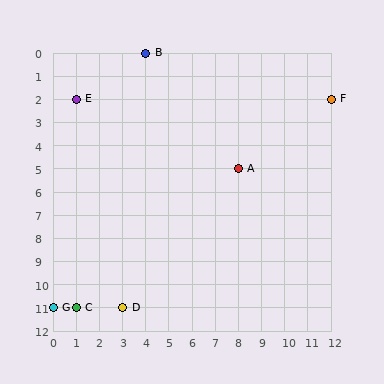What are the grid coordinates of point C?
Point C is at grid coordinates (1, 11).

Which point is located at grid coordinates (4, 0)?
Point B is at (4, 0).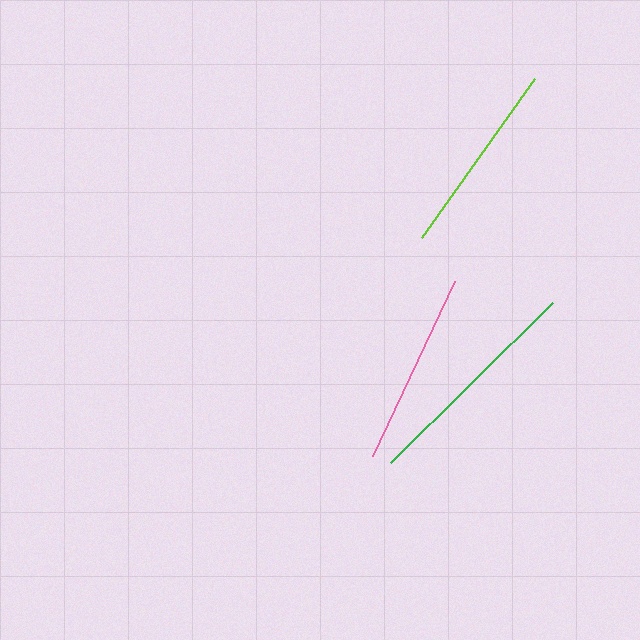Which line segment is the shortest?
The pink line is the shortest at approximately 193 pixels.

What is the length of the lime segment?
The lime segment is approximately 194 pixels long.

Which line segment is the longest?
The green line is the longest at approximately 228 pixels.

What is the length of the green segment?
The green segment is approximately 228 pixels long.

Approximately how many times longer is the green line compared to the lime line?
The green line is approximately 1.2 times the length of the lime line.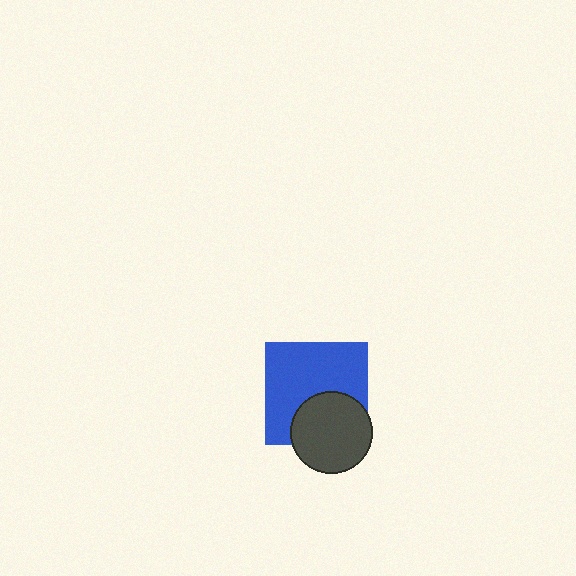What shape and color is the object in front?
The object in front is a dark gray circle.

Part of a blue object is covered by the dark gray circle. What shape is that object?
It is a square.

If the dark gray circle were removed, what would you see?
You would see the complete blue square.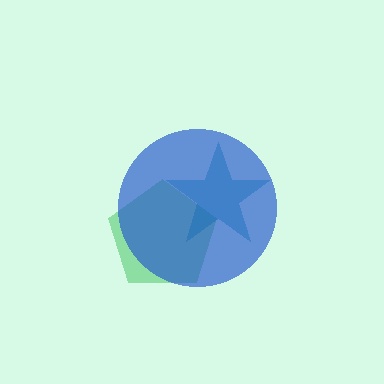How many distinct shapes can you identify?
There are 3 distinct shapes: a green pentagon, a teal star, a blue circle.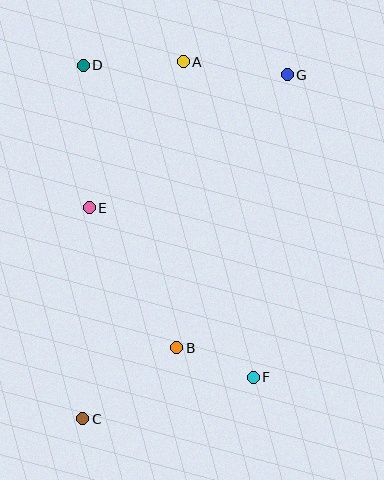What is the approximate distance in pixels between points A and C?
The distance between A and C is approximately 371 pixels.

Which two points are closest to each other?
Points B and F are closest to each other.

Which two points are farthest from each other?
Points C and G are farthest from each other.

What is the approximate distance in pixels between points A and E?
The distance between A and E is approximately 174 pixels.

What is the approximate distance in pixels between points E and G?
The distance between E and G is approximately 239 pixels.